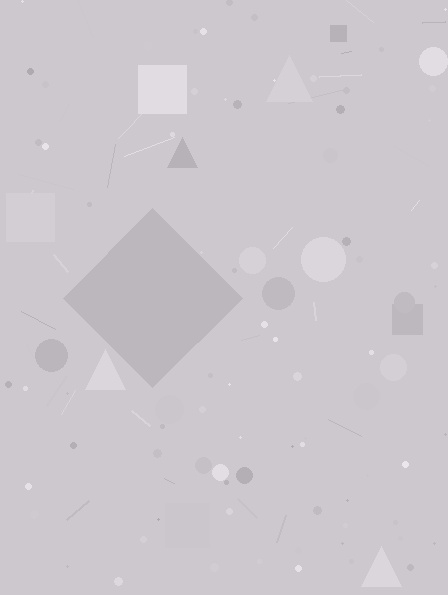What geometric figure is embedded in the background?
A diamond is embedded in the background.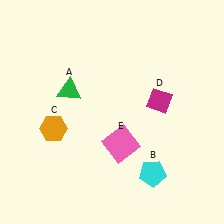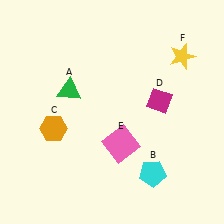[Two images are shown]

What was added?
A yellow star (F) was added in Image 2.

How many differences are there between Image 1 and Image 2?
There is 1 difference between the two images.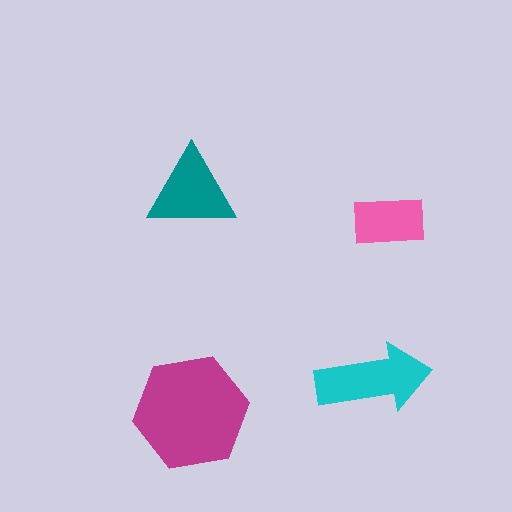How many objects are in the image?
There are 4 objects in the image.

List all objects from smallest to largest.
The pink rectangle, the teal triangle, the cyan arrow, the magenta hexagon.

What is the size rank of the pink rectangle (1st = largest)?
4th.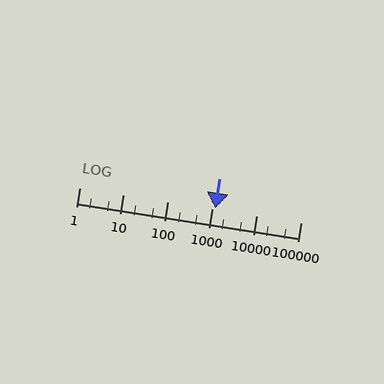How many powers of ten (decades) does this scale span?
The scale spans 5 decades, from 1 to 100000.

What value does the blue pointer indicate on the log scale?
The pointer indicates approximately 1200.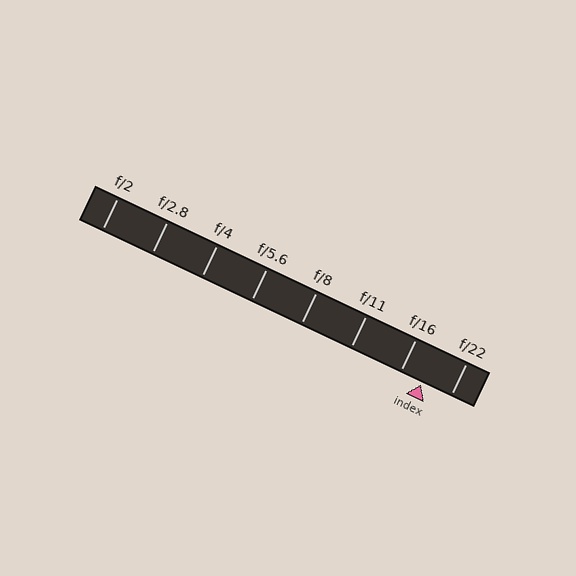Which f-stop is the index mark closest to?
The index mark is closest to f/16.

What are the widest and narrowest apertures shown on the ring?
The widest aperture shown is f/2 and the narrowest is f/22.